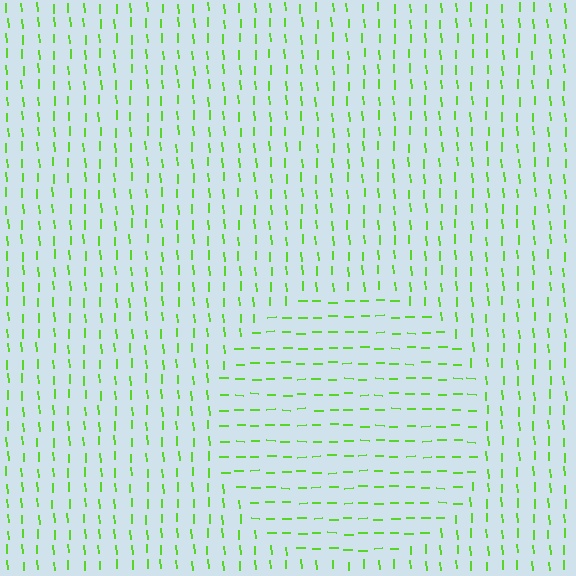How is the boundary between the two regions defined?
The boundary is defined purely by a change in line orientation (approximately 86 degrees difference). All lines are the same color and thickness.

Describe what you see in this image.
The image is filled with small lime line segments. A circle region in the image has lines oriented differently from the surrounding lines, creating a visible texture boundary.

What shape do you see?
I see a circle.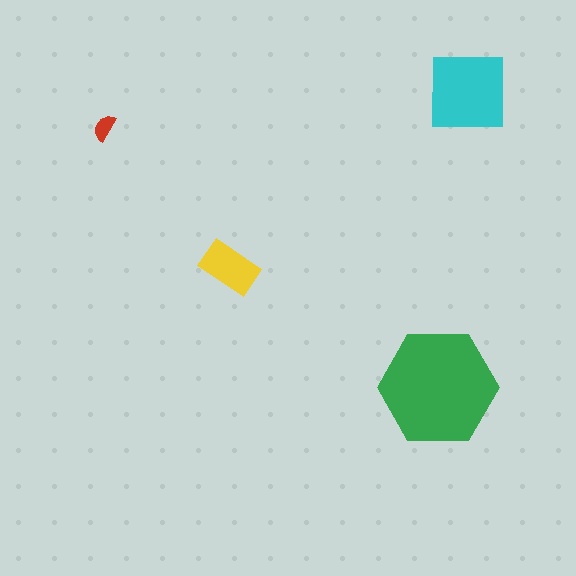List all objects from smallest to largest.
The red semicircle, the yellow rectangle, the cyan square, the green hexagon.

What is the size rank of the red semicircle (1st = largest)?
4th.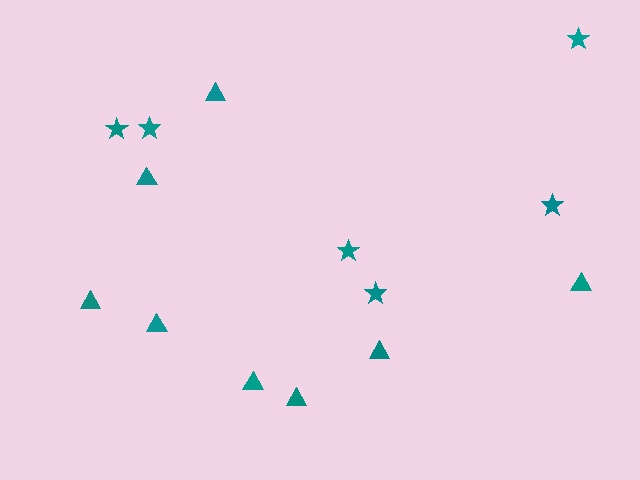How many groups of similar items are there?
There are 2 groups: one group of triangles (8) and one group of stars (6).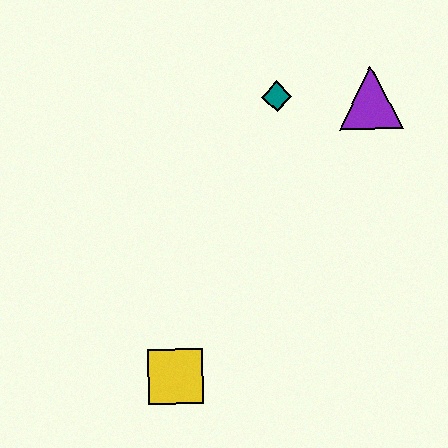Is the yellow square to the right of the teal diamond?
No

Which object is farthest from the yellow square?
The purple triangle is farthest from the yellow square.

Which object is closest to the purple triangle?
The teal diamond is closest to the purple triangle.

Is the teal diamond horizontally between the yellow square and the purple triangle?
Yes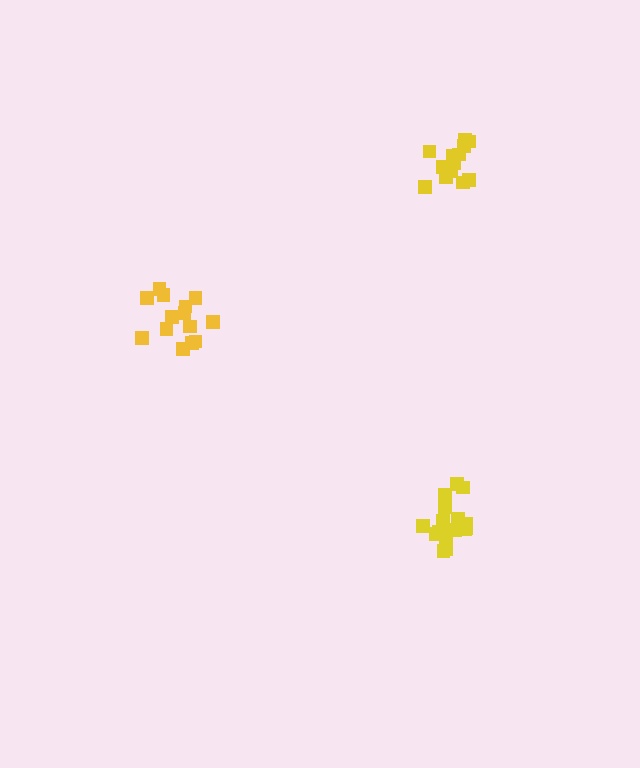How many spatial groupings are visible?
There are 3 spatial groupings.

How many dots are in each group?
Group 1: 13 dots, Group 2: 14 dots, Group 3: 17 dots (44 total).